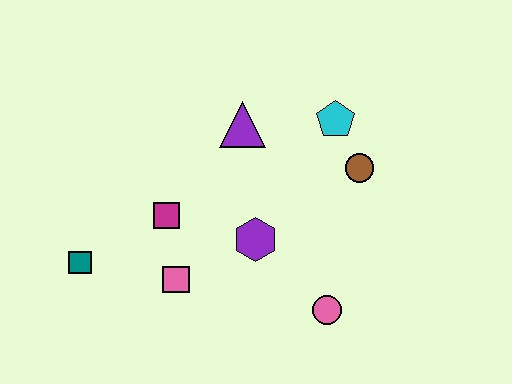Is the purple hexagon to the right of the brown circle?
No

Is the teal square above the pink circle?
Yes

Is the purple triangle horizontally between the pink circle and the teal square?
Yes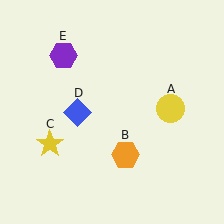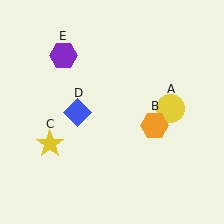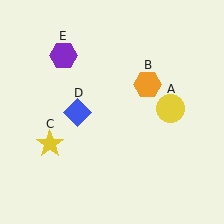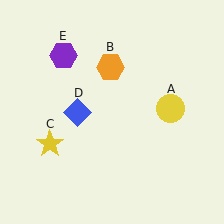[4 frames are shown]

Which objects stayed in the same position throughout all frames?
Yellow circle (object A) and yellow star (object C) and blue diamond (object D) and purple hexagon (object E) remained stationary.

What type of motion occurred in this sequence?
The orange hexagon (object B) rotated counterclockwise around the center of the scene.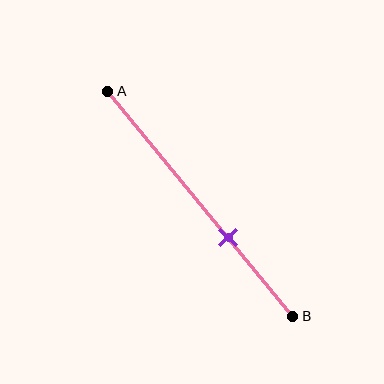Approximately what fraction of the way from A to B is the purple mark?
The purple mark is approximately 65% of the way from A to B.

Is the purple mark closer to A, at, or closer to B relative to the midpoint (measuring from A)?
The purple mark is closer to point B than the midpoint of segment AB.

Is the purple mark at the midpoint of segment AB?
No, the mark is at about 65% from A, not at the 50% midpoint.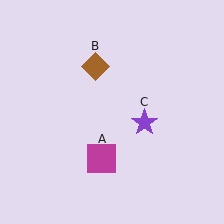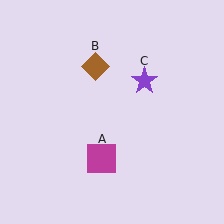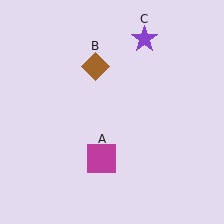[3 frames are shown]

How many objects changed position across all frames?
1 object changed position: purple star (object C).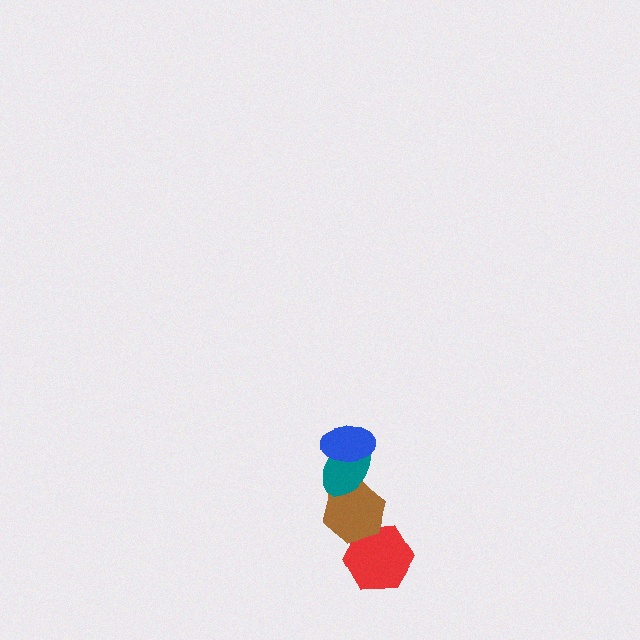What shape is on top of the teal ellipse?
The blue ellipse is on top of the teal ellipse.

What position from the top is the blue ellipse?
The blue ellipse is 1st from the top.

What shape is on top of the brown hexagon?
The teal ellipse is on top of the brown hexagon.